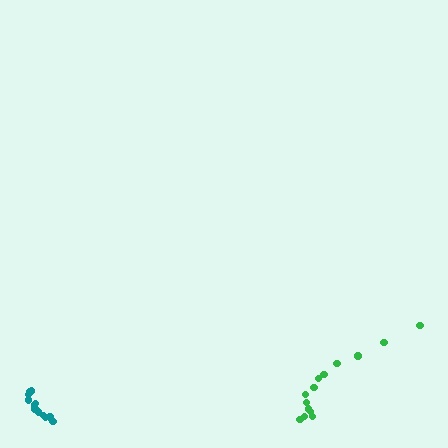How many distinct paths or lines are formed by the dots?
There are 2 distinct paths.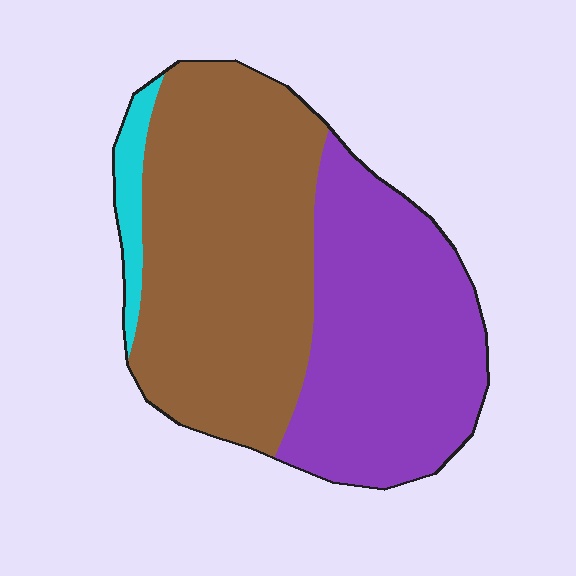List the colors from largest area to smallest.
From largest to smallest: brown, purple, cyan.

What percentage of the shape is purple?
Purple takes up about two fifths (2/5) of the shape.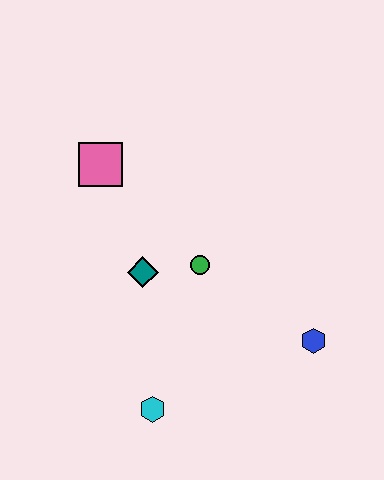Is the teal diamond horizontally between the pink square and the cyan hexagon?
Yes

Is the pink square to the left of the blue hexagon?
Yes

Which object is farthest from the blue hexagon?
The pink square is farthest from the blue hexagon.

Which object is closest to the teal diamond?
The green circle is closest to the teal diamond.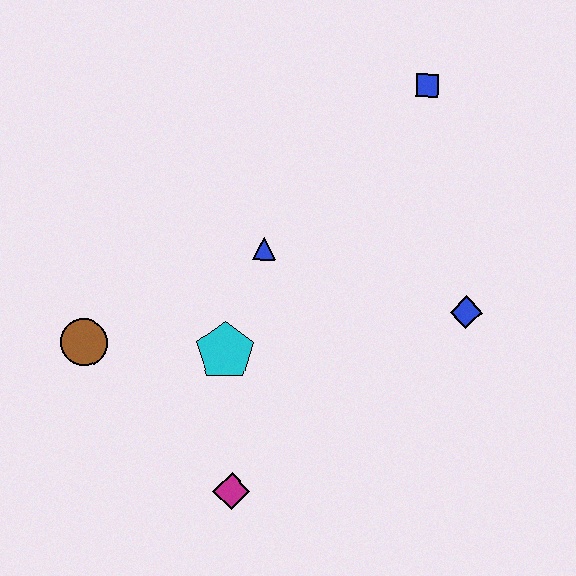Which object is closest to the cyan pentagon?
The blue triangle is closest to the cyan pentagon.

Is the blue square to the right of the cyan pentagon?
Yes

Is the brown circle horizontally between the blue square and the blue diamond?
No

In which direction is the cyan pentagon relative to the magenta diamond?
The cyan pentagon is above the magenta diamond.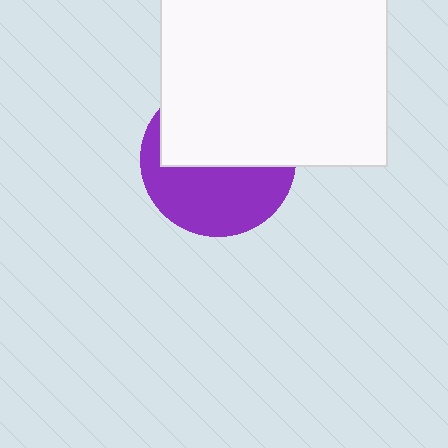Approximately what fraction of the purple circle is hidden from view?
Roughly 52% of the purple circle is hidden behind the white square.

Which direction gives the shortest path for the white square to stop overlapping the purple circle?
Moving up gives the shortest separation.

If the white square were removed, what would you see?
You would see the complete purple circle.